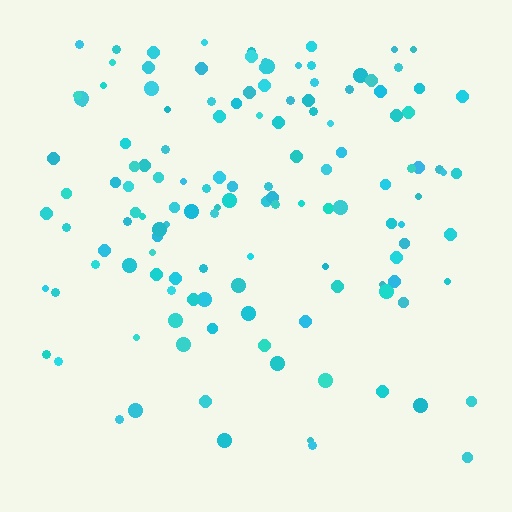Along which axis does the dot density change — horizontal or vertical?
Vertical.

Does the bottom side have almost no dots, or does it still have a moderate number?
Still a moderate number, just noticeably fewer than the top.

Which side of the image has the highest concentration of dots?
The top.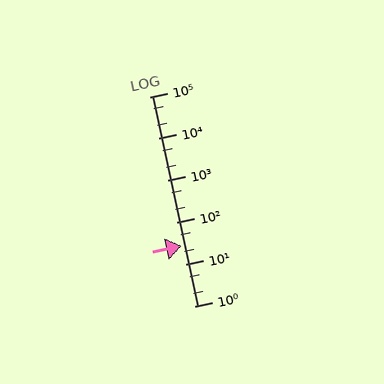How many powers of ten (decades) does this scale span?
The scale spans 5 decades, from 1 to 100000.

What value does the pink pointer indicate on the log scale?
The pointer indicates approximately 28.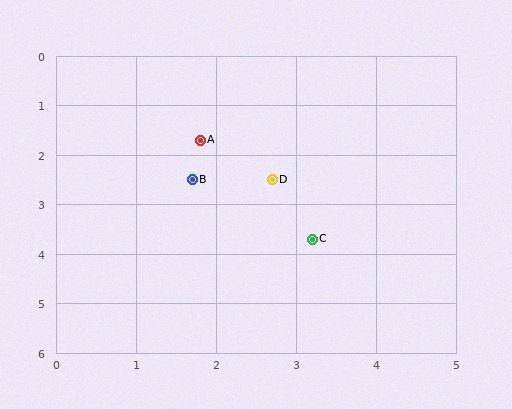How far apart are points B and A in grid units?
Points B and A are about 0.8 grid units apart.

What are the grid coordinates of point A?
Point A is at approximately (1.8, 1.7).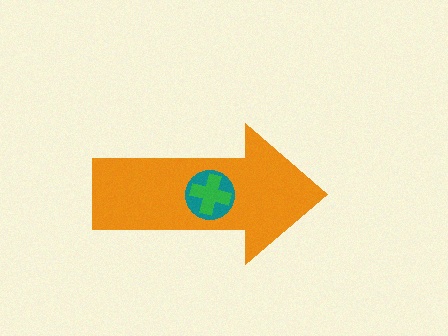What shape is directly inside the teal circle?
The green cross.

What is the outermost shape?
The orange arrow.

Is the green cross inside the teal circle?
Yes.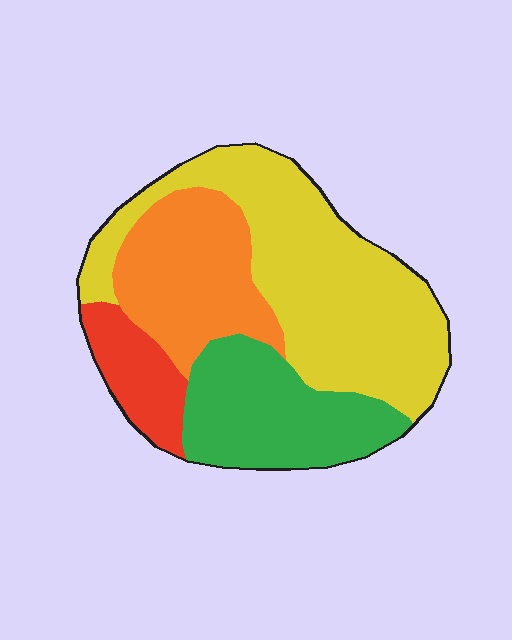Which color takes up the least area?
Red, at roughly 10%.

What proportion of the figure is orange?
Orange covers 23% of the figure.